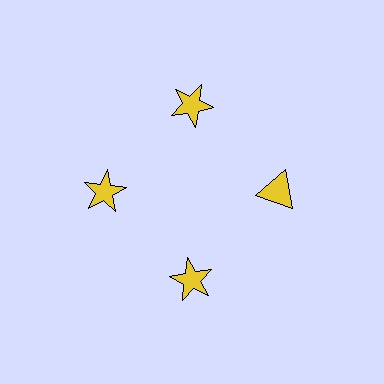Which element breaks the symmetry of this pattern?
The yellow triangle at roughly the 3 o'clock position breaks the symmetry. All other shapes are yellow stars.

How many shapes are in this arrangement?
There are 4 shapes arranged in a ring pattern.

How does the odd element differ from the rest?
It has a different shape: triangle instead of star.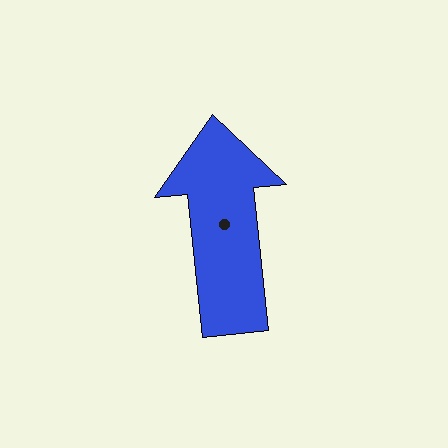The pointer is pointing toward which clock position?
Roughly 12 o'clock.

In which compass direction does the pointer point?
North.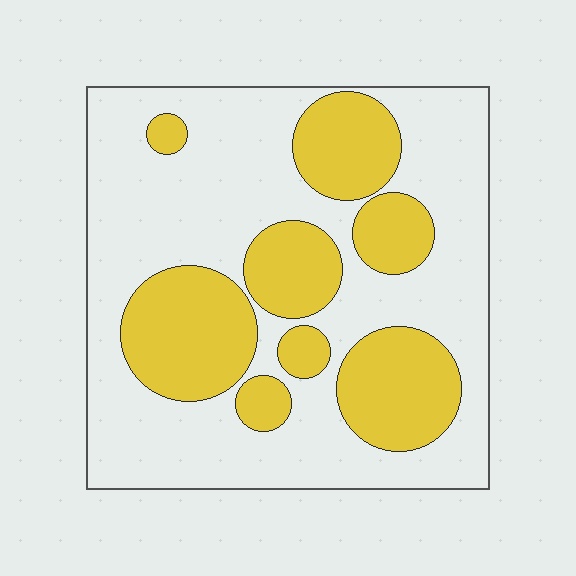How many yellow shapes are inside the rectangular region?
8.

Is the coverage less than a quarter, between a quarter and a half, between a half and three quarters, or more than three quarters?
Between a quarter and a half.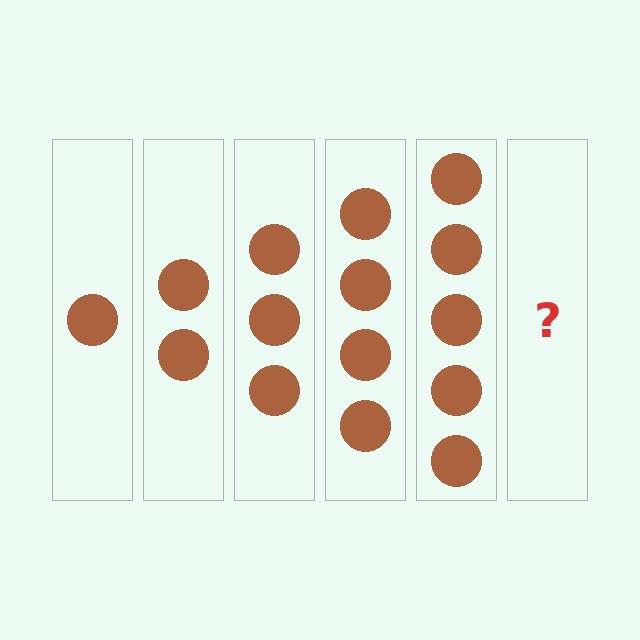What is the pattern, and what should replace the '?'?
The pattern is that each step adds one more circle. The '?' should be 6 circles.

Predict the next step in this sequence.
The next step is 6 circles.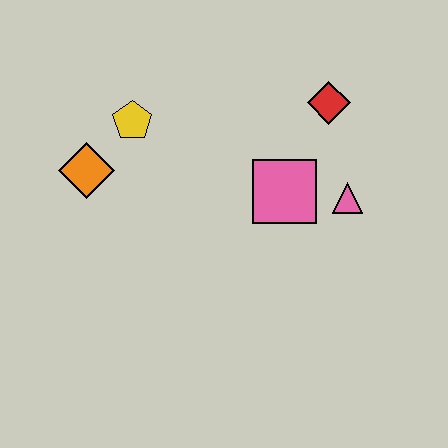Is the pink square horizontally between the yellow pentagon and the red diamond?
Yes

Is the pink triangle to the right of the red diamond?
Yes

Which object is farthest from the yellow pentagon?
The pink triangle is farthest from the yellow pentagon.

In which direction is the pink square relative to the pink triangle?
The pink square is to the left of the pink triangle.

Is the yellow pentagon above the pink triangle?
Yes